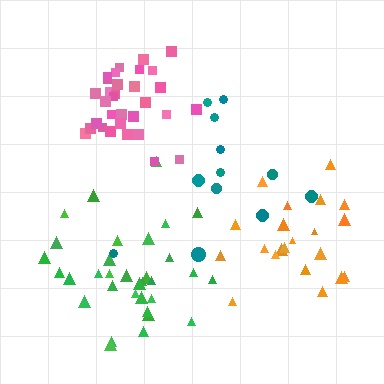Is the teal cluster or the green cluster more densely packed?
Green.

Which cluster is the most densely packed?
Pink.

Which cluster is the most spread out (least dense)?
Teal.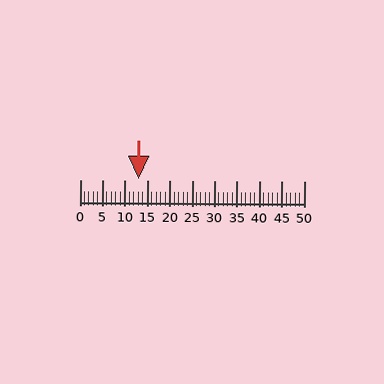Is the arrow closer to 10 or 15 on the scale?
The arrow is closer to 15.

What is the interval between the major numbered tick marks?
The major tick marks are spaced 5 units apart.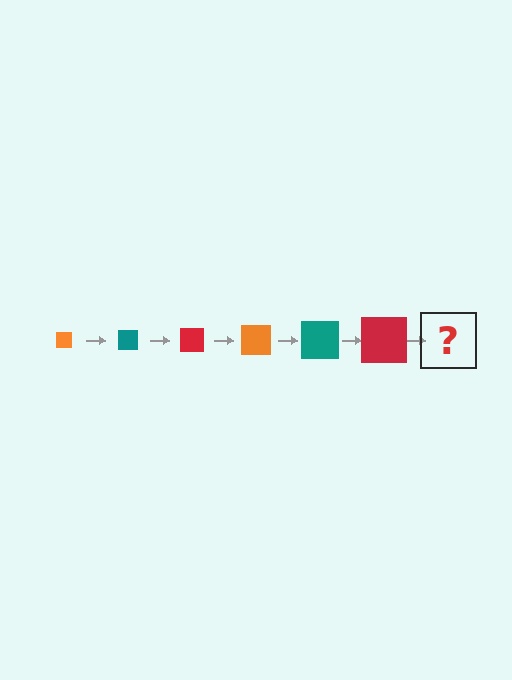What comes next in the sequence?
The next element should be an orange square, larger than the previous one.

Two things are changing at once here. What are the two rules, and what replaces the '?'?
The two rules are that the square grows larger each step and the color cycles through orange, teal, and red. The '?' should be an orange square, larger than the previous one.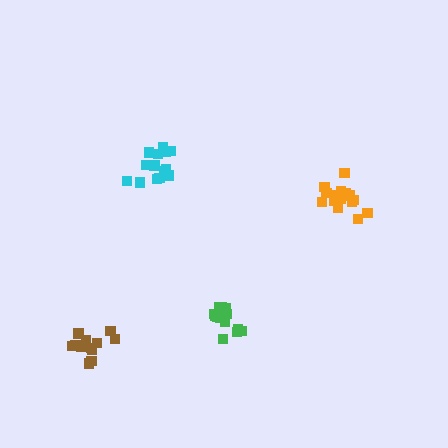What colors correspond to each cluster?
The clusters are colored: cyan, green, orange, brown.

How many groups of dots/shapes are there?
There are 4 groups.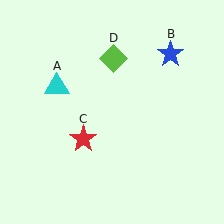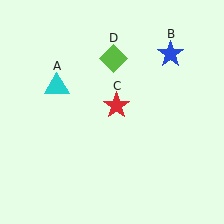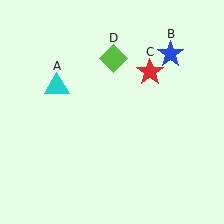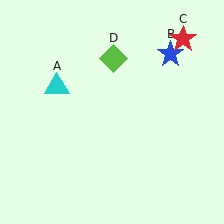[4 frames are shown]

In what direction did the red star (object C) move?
The red star (object C) moved up and to the right.